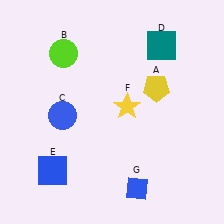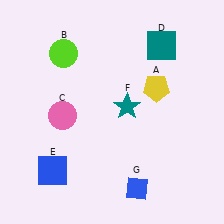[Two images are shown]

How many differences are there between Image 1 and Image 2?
There are 2 differences between the two images.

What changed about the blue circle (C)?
In Image 1, C is blue. In Image 2, it changed to pink.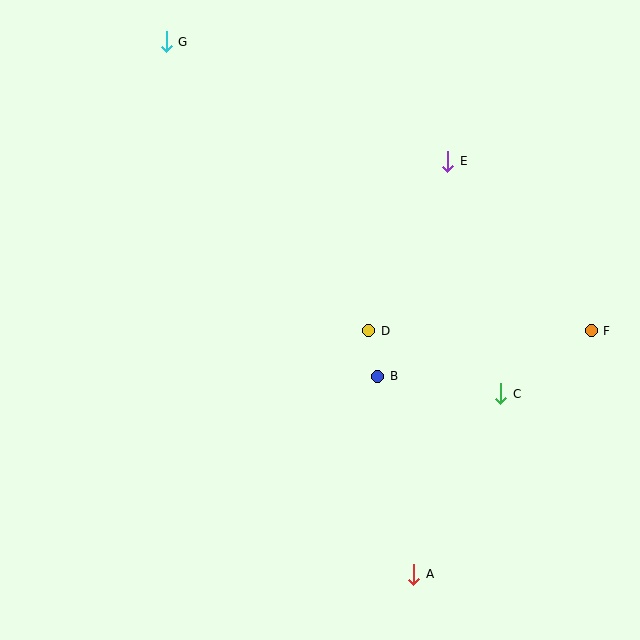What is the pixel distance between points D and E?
The distance between D and E is 187 pixels.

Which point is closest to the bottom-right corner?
Point A is closest to the bottom-right corner.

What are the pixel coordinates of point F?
Point F is at (591, 331).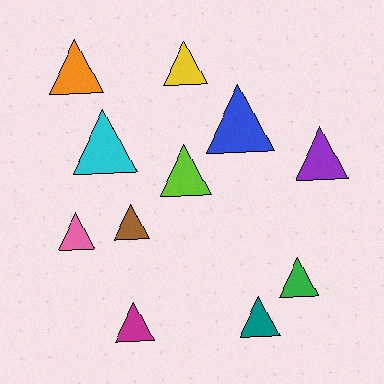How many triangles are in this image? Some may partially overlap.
There are 11 triangles.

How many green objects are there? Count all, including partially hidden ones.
There is 1 green object.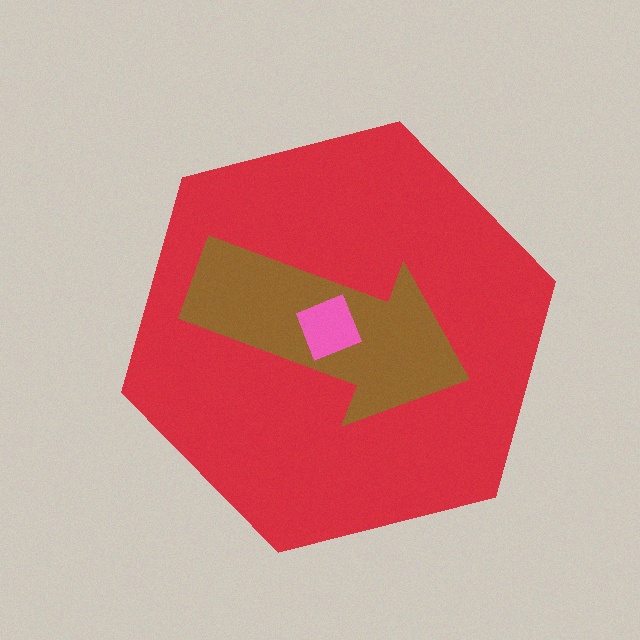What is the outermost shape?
The red hexagon.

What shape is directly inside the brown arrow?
The pink square.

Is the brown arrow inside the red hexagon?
Yes.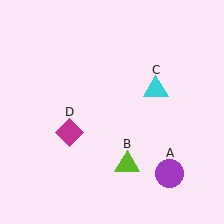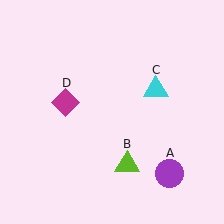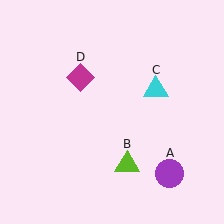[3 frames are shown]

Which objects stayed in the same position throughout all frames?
Purple circle (object A) and lime triangle (object B) and cyan triangle (object C) remained stationary.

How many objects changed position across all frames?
1 object changed position: magenta diamond (object D).